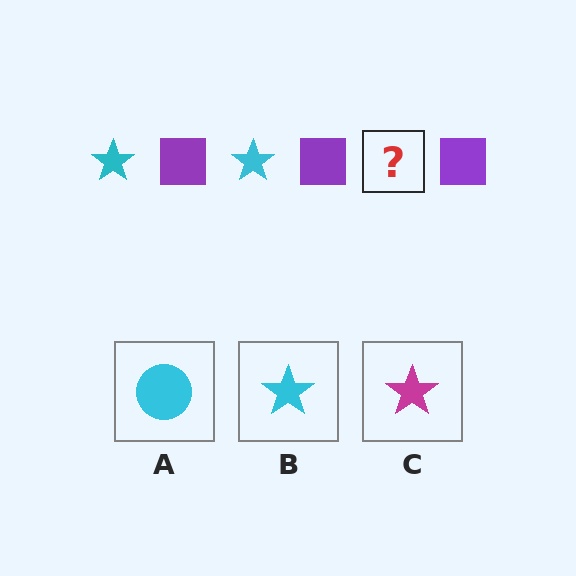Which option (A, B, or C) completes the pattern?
B.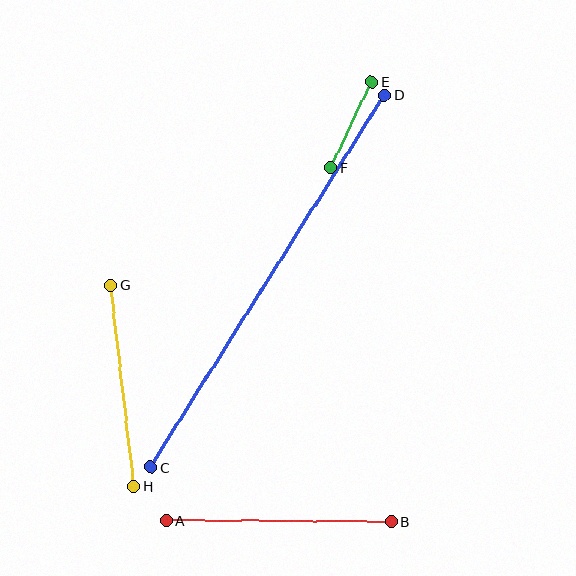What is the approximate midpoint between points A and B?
The midpoint is at approximately (278, 521) pixels.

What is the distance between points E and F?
The distance is approximately 95 pixels.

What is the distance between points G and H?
The distance is approximately 203 pixels.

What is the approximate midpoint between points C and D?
The midpoint is at approximately (267, 281) pixels.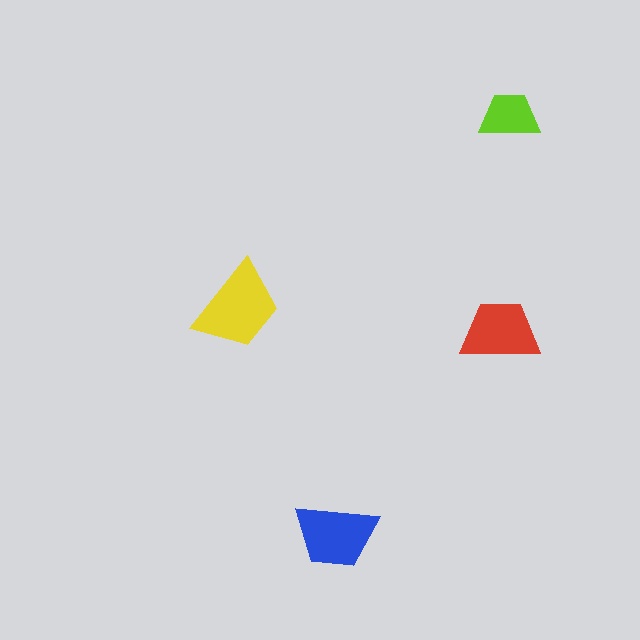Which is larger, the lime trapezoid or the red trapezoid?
The red one.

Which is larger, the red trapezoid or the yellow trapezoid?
The yellow one.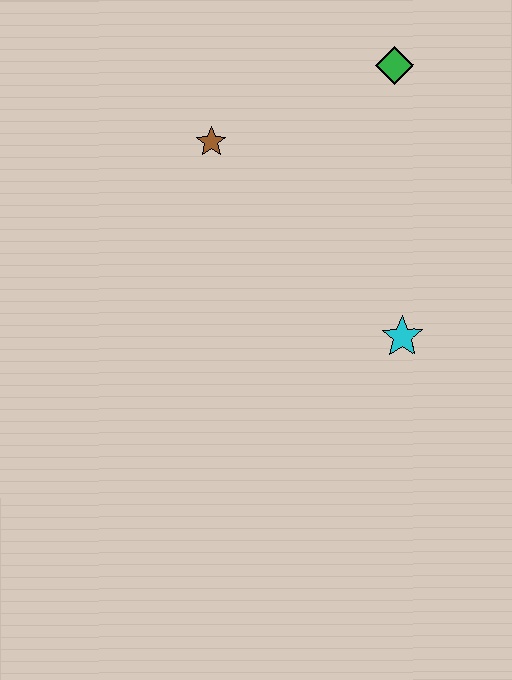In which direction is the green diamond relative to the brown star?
The green diamond is to the right of the brown star.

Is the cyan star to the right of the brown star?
Yes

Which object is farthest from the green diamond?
The cyan star is farthest from the green diamond.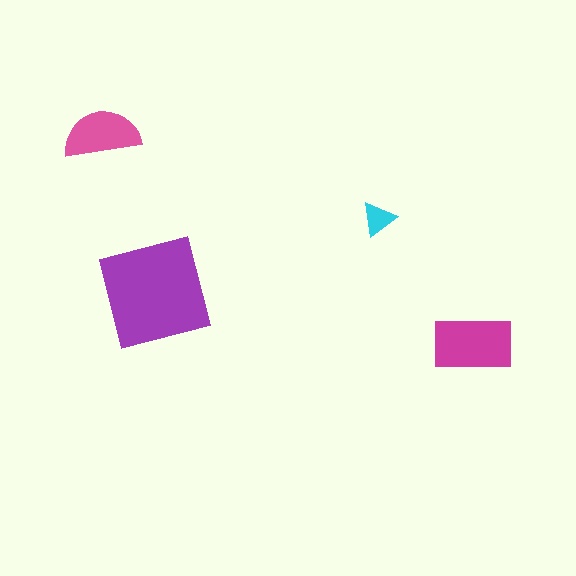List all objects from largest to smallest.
The purple square, the magenta rectangle, the pink semicircle, the cyan triangle.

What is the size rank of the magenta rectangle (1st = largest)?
2nd.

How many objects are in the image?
There are 4 objects in the image.